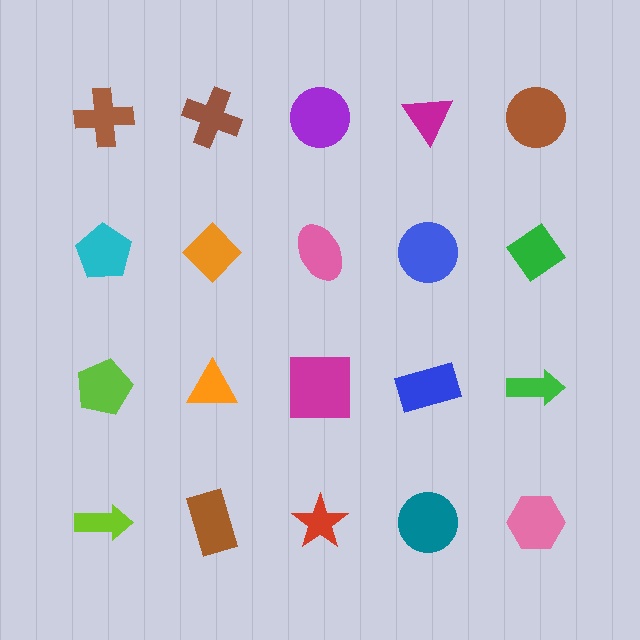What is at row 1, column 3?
A purple circle.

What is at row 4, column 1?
A lime arrow.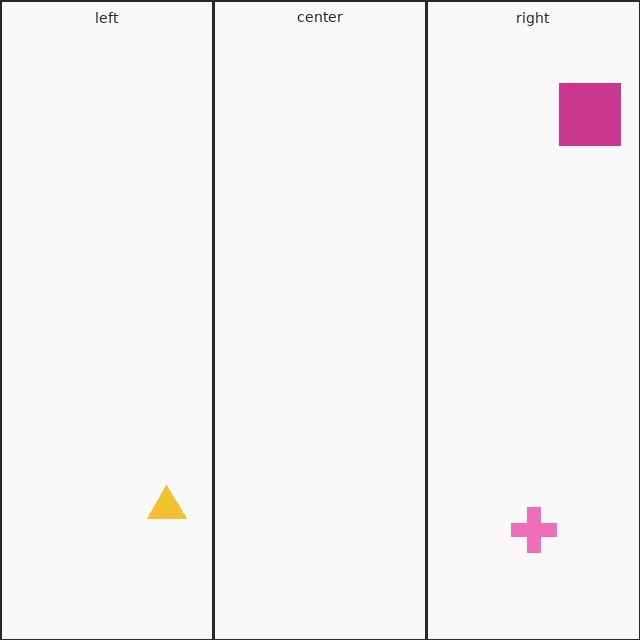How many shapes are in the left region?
1.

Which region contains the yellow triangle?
The left region.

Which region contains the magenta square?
The right region.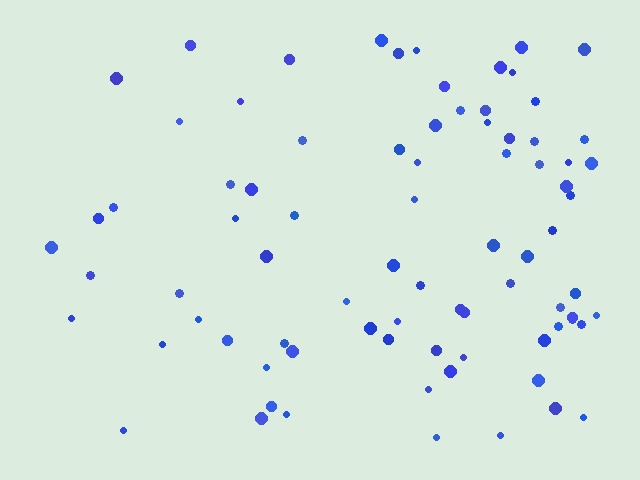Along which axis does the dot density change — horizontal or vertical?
Horizontal.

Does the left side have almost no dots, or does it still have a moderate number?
Still a moderate number, just noticeably fewer than the right.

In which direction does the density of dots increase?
From left to right, with the right side densest.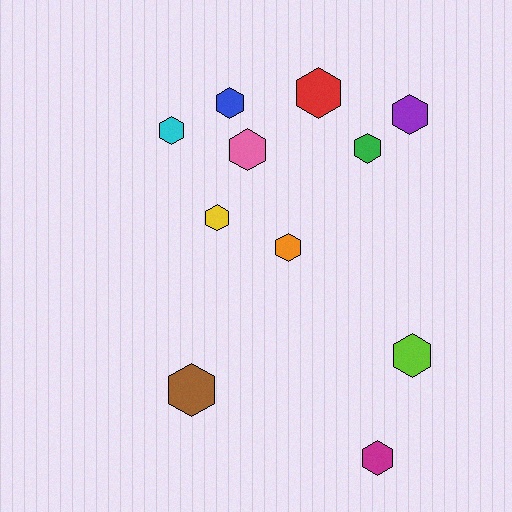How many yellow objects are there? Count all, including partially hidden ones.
There is 1 yellow object.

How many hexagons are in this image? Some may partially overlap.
There are 11 hexagons.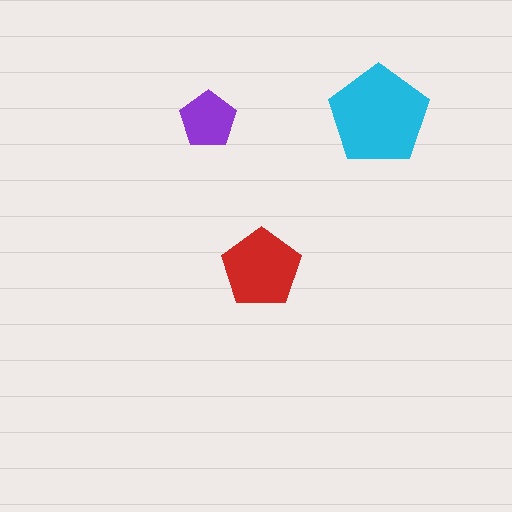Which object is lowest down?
The red pentagon is bottommost.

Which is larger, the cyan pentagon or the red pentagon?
The cyan one.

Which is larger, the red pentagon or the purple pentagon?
The red one.